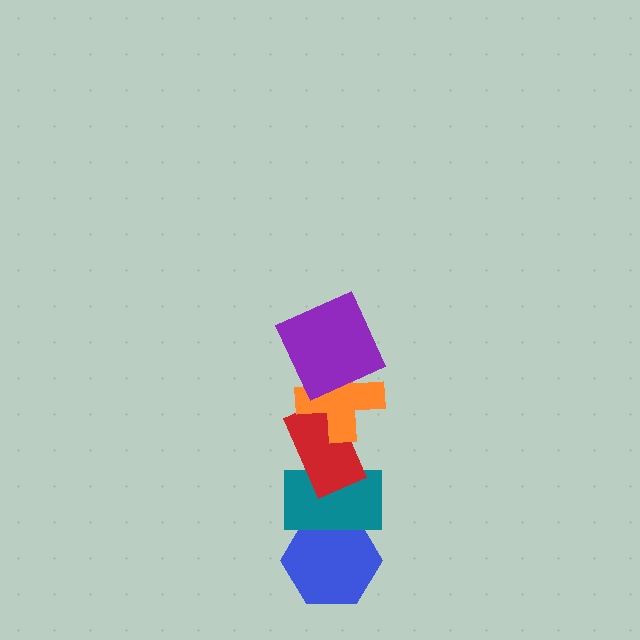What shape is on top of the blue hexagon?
The teal rectangle is on top of the blue hexagon.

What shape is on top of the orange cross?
The purple square is on top of the orange cross.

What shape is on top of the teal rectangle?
The red rectangle is on top of the teal rectangle.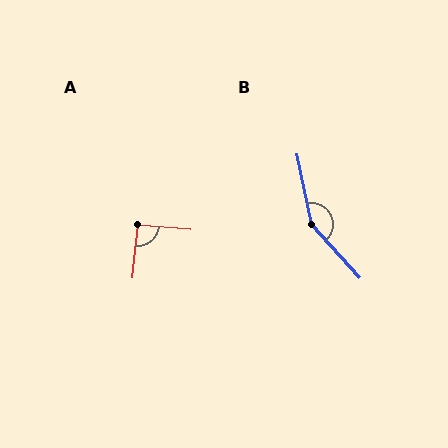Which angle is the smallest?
A, at approximately 91 degrees.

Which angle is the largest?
B, at approximately 150 degrees.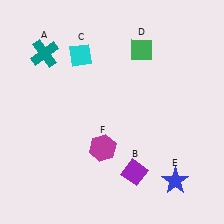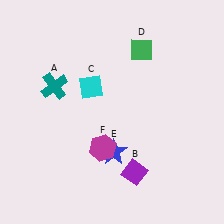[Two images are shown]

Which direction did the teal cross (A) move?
The teal cross (A) moved down.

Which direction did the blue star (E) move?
The blue star (E) moved left.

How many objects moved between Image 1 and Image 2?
3 objects moved between the two images.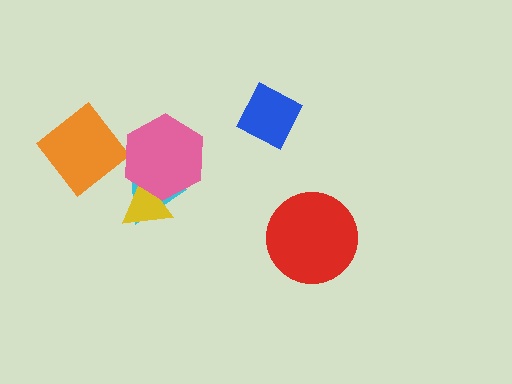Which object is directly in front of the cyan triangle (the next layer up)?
The yellow triangle is directly in front of the cyan triangle.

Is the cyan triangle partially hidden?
Yes, it is partially covered by another shape.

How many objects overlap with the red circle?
0 objects overlap with the red circle.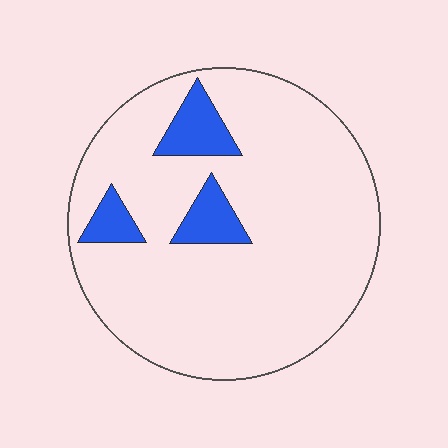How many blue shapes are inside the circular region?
3.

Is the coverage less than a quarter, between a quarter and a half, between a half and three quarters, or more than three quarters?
Less than a quarter.